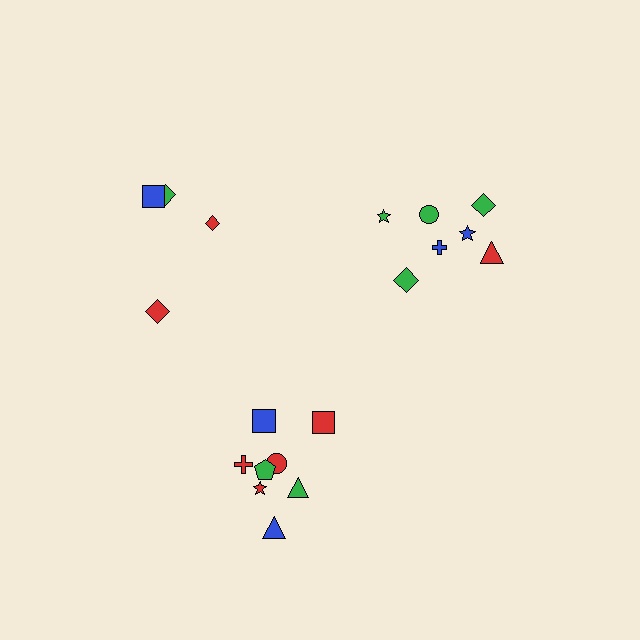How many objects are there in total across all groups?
There are 19 objects.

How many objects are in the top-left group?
There are 4 objects.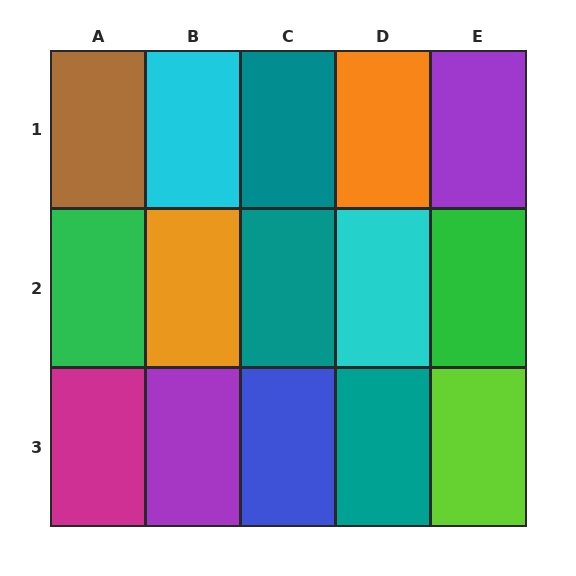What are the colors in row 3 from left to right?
Magenta, purple, blue, teal, lime.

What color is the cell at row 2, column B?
Orange.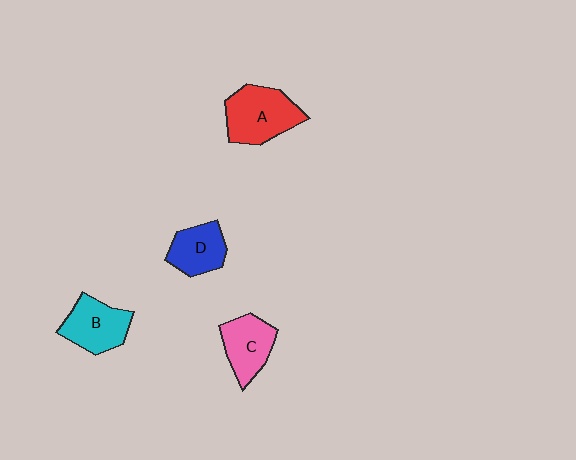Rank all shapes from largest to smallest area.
From largest to smallest: A (red), B (cyan), C (pink), D (blue).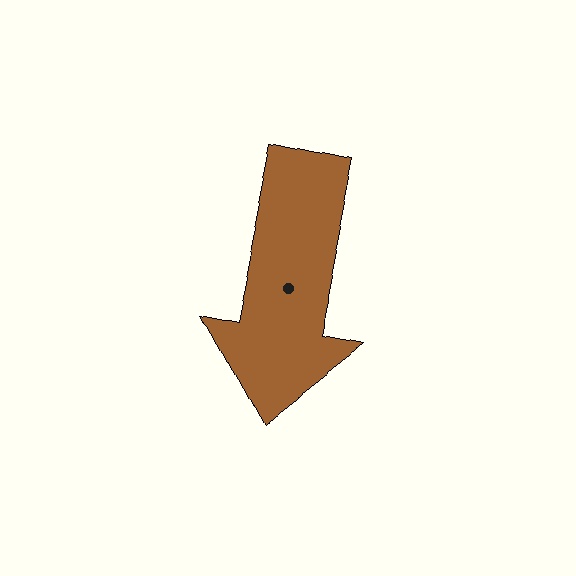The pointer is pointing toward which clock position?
Roughly 6 o'clock.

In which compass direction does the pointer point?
South.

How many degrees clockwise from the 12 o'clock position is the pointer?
Approximately 192 degrees.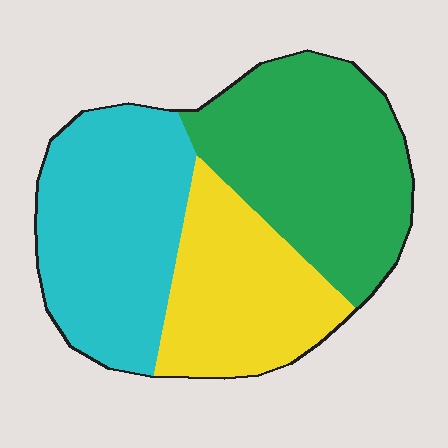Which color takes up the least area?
Yellow, at roughly 25%.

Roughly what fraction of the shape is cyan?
Cyan takes up about one third (1/3) of the shape.